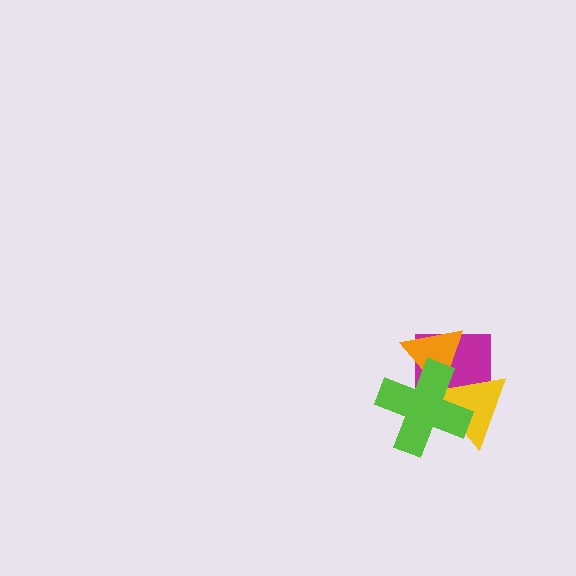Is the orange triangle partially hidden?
Yes, it is partially covered by another shape.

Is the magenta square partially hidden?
Yes, it is partially covered by another shape.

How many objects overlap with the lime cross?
3 objects overlap with the lime cross.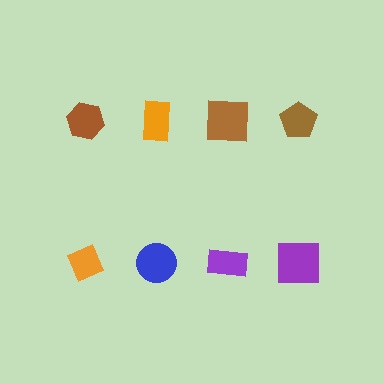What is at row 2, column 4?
A purple square.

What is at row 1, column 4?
A brown pentagon.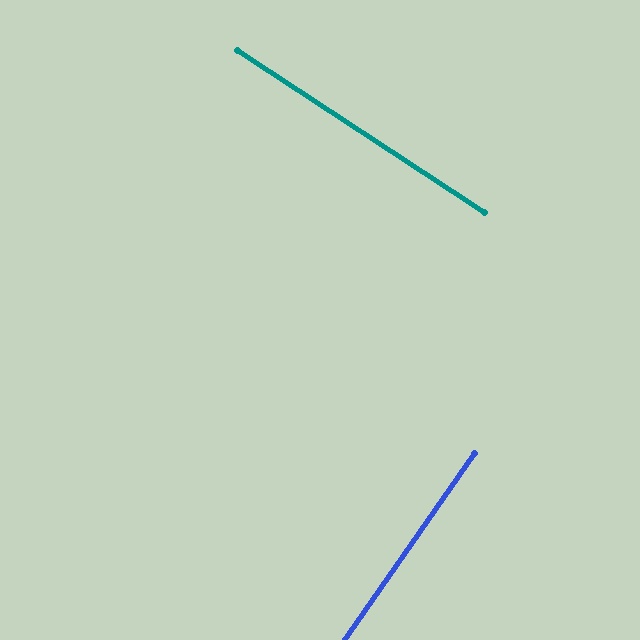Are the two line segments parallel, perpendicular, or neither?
Perpendicular — they meet at approximately 88°.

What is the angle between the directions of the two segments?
Approximately 88 degrees.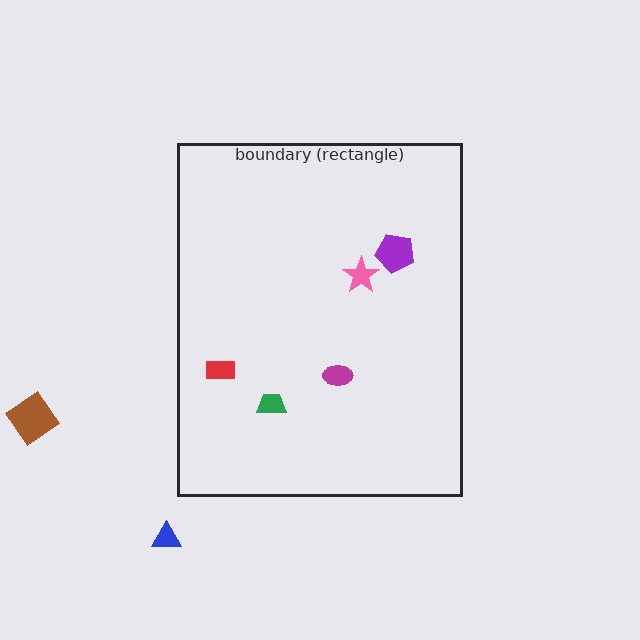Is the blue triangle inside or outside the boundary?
Outside.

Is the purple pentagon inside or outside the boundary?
Inside.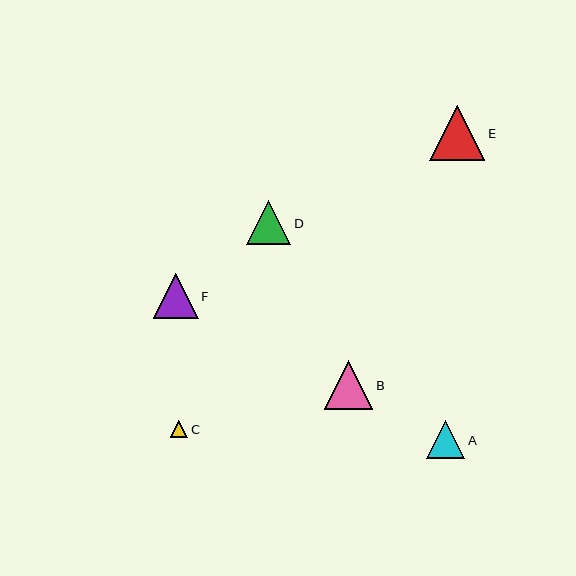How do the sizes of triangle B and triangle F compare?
Triangle B and triangle F are approximately the same size.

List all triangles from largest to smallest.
From largest to smallest: E, B, F, D, A, C.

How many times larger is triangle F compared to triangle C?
Triangle F is approximately 2.6 times the size of triangle C.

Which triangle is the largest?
Triangle E is the largest with a size of approximately 55 pixels.